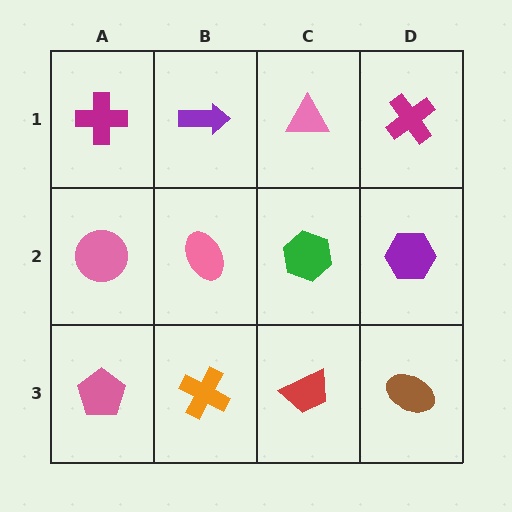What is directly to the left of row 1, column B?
A magenta cross.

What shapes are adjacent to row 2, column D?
A magenta cross (row 1, column D), a brown ellipse (row 3, column D), a green hexagon (row 2, column C).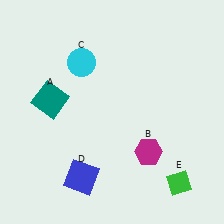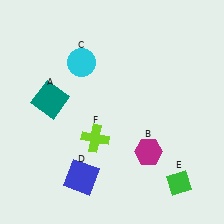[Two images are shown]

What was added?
A lime cross (F) was added in Image 2.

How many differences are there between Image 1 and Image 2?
There is 1 difference between the two images.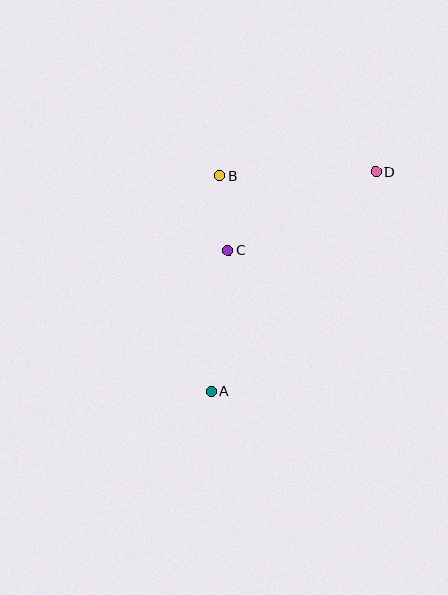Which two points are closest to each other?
Points B and C are closest to each other.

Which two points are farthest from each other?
Points A and D are farthest from each other.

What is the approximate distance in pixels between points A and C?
The distance between A and C is approximately 142 pixels.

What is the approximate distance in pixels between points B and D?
The distance between B and D is approximately 157 pixels.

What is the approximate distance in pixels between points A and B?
The distance between A and B is approximately 215 pixels.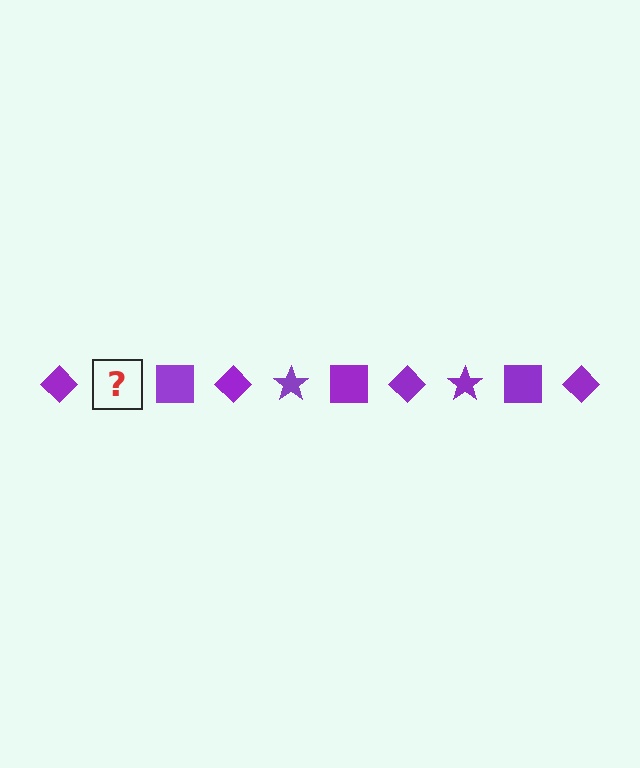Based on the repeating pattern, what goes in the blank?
The blank should be a purple star.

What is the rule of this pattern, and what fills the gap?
The rule is that the pattern cycles through diamond, star, square shapes in purple. The gap should be filled with a purple star.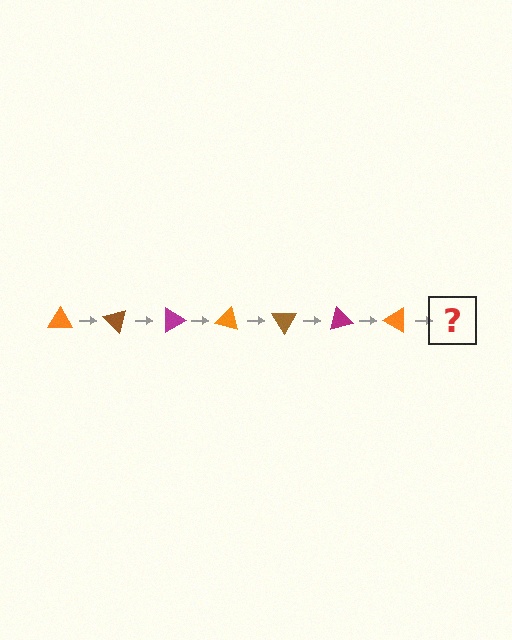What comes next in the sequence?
The next element should be a brown triangle, rotated 315 degrees from the start.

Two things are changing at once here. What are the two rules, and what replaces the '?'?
The two rules are that it rotates 45 degrees each step and the color cycles through orange, brown, and magenta. The '?' should be a brown triangle, rotated 315 degrees from the start.